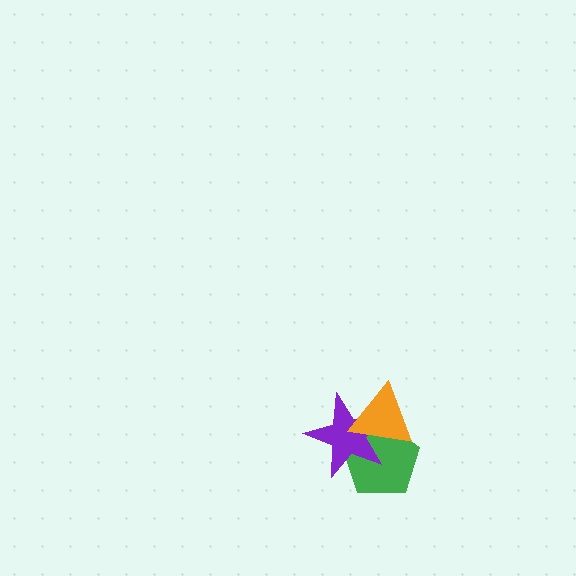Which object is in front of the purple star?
The orange triangle is in front of the purple star.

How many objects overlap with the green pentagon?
2 objects overlap with the green pentagon.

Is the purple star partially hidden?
Yes, it is partially covered by another shape.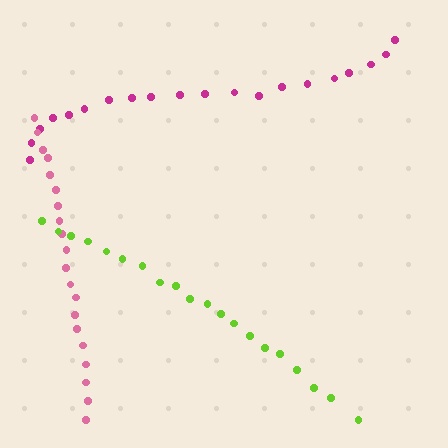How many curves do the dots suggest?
There are 3 distinct paths.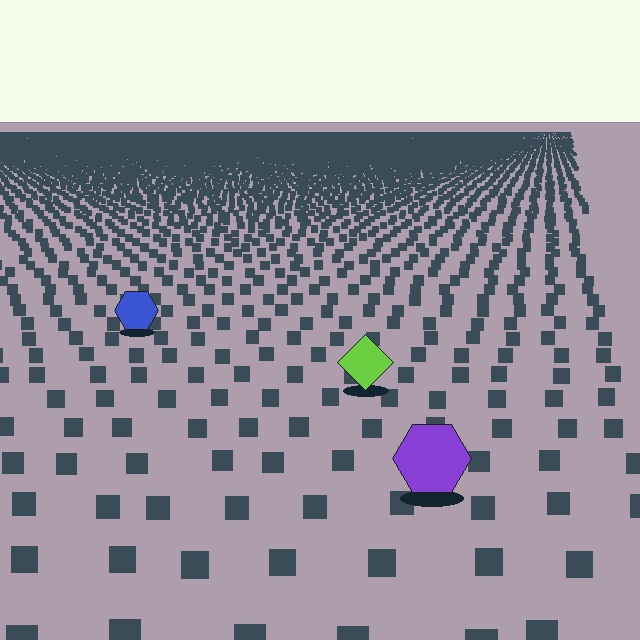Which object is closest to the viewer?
The purple hexagon is closest. The texture marks near it are larger and more spread out.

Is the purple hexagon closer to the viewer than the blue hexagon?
Yes. The purple hexagon is closer — you can tell from the texture gradient: the ground texture is coarser near it.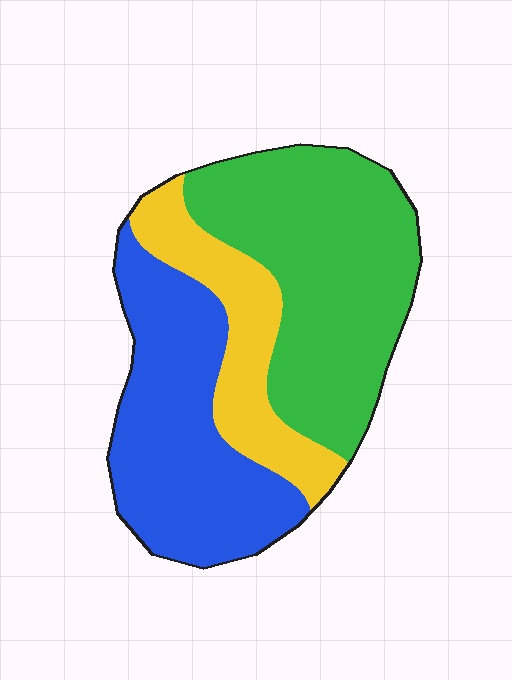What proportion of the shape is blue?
Blue covers 36% of the shape.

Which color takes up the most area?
Green, at roughly 45%.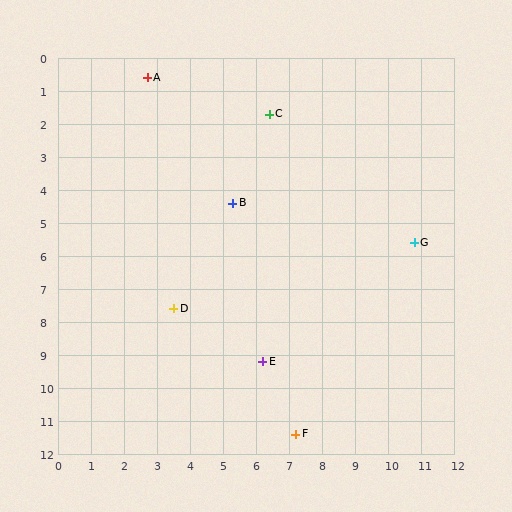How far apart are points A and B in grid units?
Points A and B are about 4.6 grid units apart.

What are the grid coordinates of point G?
Point G is at approximately (10.8, 5.6).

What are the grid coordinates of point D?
Point D is at approximately (3.5, 7.6).